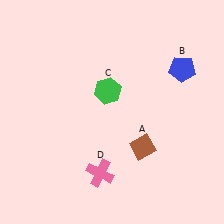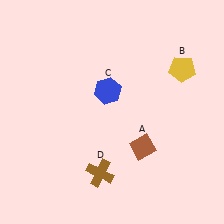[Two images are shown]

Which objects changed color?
B changed from blue to yellow. C changed from green to blue. D changed from pink to brown.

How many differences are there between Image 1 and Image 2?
There are 3 differences between the two images.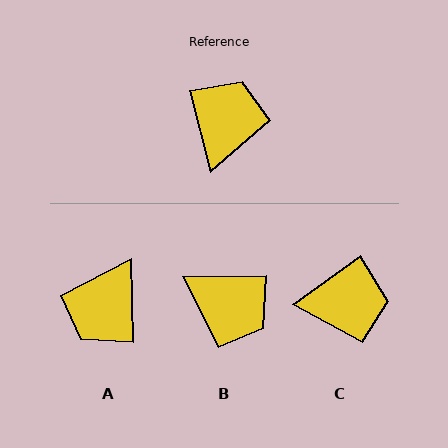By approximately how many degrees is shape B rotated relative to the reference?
Approximately 103 degrees clockwise.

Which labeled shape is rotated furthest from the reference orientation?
A, about 167 degrees away.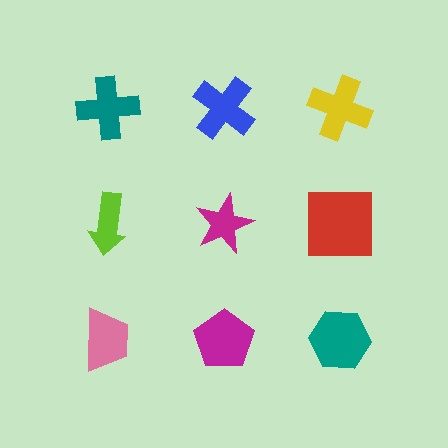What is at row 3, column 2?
A magenta pentagon.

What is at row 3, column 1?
A pink trapezoid.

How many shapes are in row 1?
3 shapes.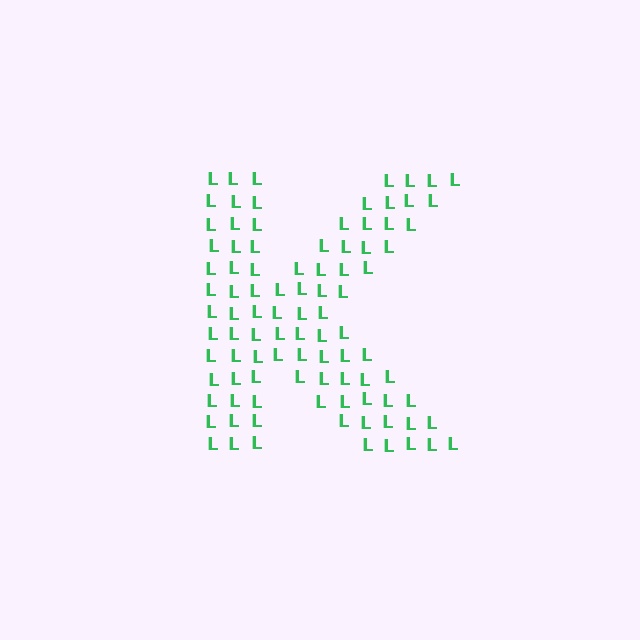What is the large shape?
The large shape is the letter K.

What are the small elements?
The small elements are letter L's.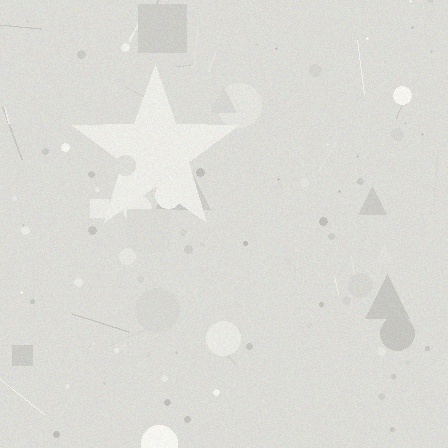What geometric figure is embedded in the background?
A star is embedded in the background.